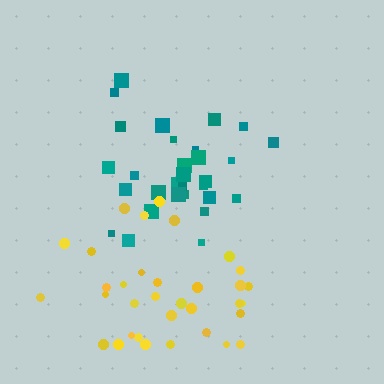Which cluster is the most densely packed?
Teal.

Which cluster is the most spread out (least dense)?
Yellow.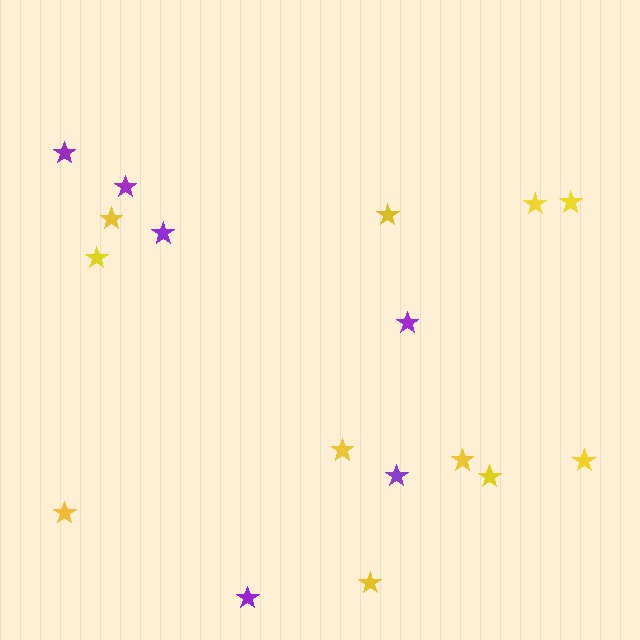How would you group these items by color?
There are 2 groups: one group of purple stars (6) and one group of yellow stars (11).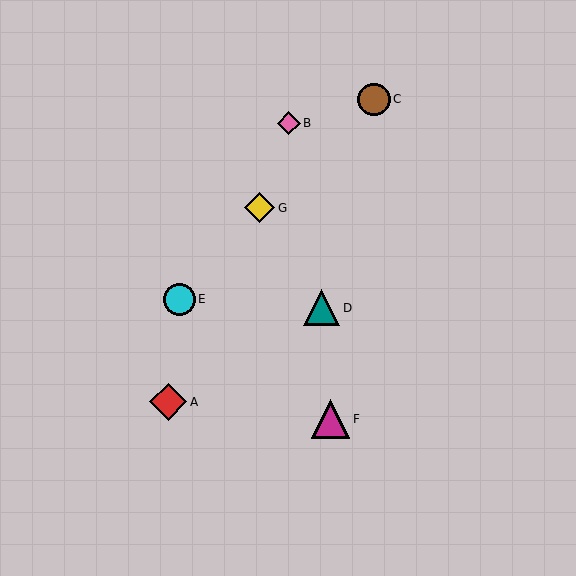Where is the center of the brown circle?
The center of the brown circle is at (374, 99).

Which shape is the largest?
The magenta triangle (labeled F) is the largest.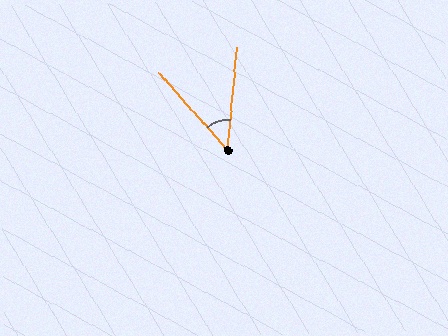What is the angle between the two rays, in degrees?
Approximately 47 degrees.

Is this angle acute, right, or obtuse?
It is acute.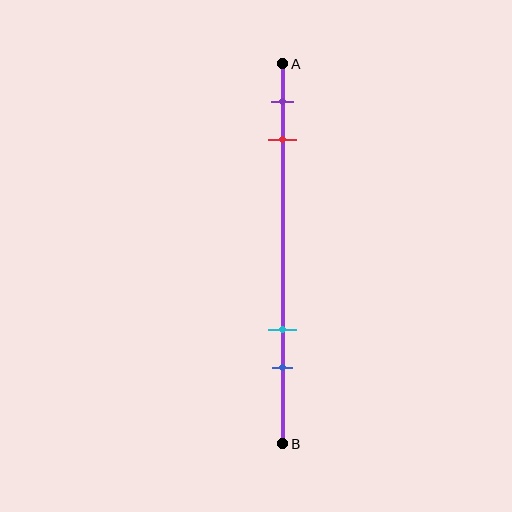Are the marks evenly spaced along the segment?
No, the marks are not evenly spaced.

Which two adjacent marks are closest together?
The purple and red marks are the closest adjacent pair.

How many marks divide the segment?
There are 4 marks dividing the segment.